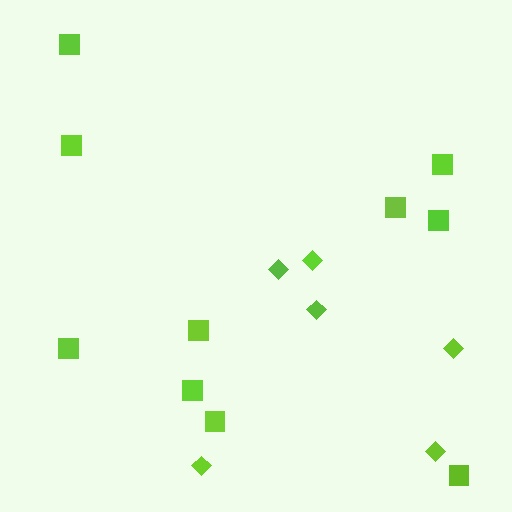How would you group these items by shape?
There are 2 groups: one group of diamonds (6) and one group of squares (10).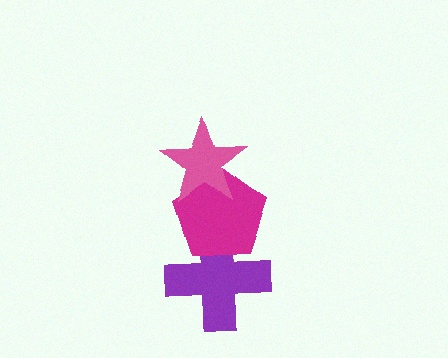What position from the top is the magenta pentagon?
The magenta pentagon is 2nd from the top.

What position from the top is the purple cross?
The purple cross is 3rd from the top.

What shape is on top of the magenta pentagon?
The pink star is on top of the magenta pentagon.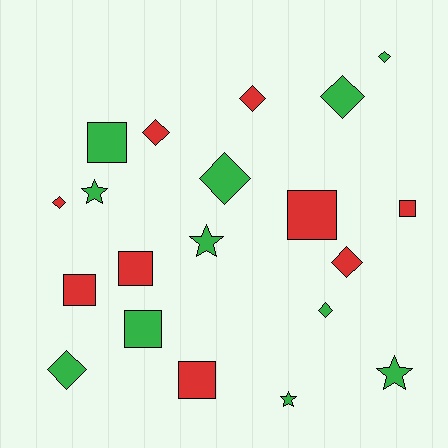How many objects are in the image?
There are 20 objects.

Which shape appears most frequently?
Diamond, with 9 objects.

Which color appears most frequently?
Green, with 11 objects.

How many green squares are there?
There are 2 green squares.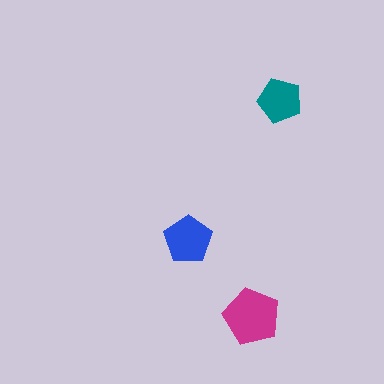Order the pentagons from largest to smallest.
the magenta one, the blue one, the teal one.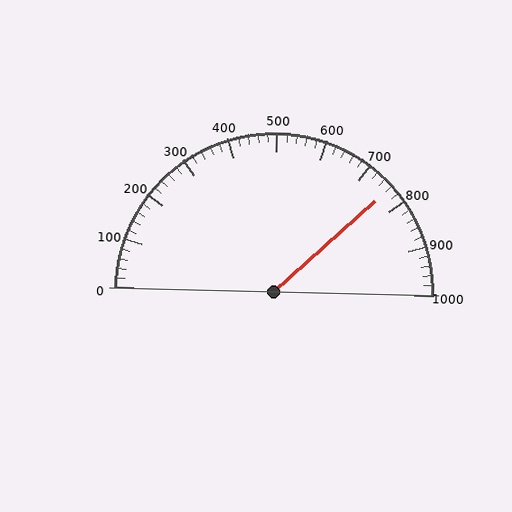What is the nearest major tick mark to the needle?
The nearest major tick mark is 800.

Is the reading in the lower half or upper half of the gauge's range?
The reading is in the upper half of the range (0 to 1000).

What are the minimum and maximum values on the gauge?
The gauge ranges from 0 to 1000.